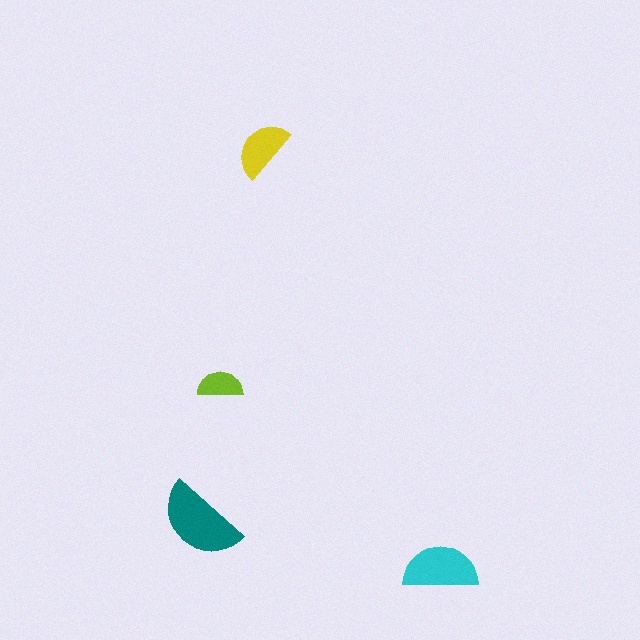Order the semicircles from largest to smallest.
the teal one, the cyan one, the yellow one, the lime one.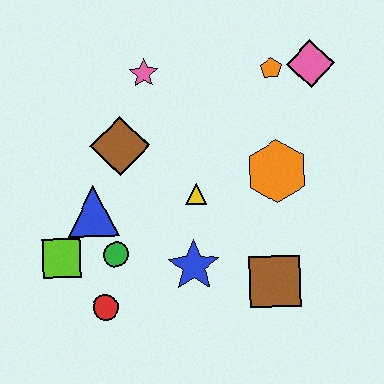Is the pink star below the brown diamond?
No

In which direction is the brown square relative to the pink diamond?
The brown square is below the pink diamond.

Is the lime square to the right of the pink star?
No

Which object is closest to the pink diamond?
The orange pentagon is closest to the pink diamond.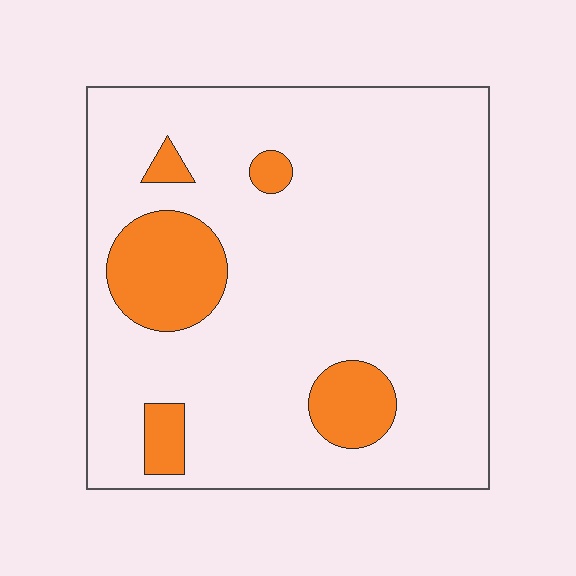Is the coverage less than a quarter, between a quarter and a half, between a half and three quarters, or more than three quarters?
Less than a quarter.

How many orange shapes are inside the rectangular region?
5.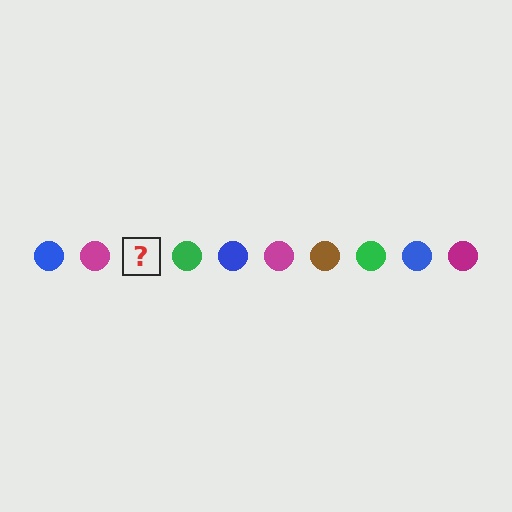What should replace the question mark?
The question mark should be replaced with a brown circle.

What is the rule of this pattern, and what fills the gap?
The rule is that the pattern cycles through blue, magenta, brown, green circles. The gap should be filled with a brown circle.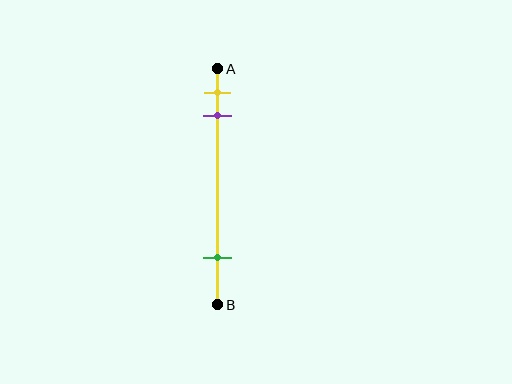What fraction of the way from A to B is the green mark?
The green mark is approximately 80% (0.8) of the way from A to B.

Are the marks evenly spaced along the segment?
No, the marks are not evenly spaced.